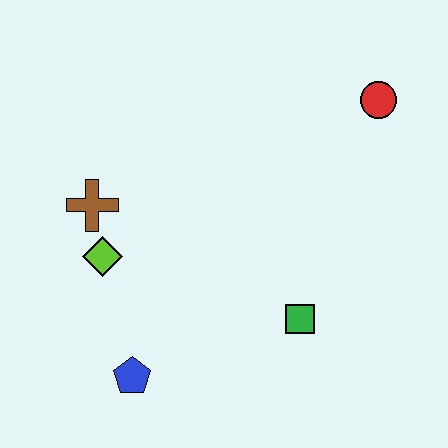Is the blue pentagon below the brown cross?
Yes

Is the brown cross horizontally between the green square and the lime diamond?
No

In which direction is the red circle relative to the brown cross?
The red circle is to the right of the brown cross.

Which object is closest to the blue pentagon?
The lime diamond is closest to the blue pentagon.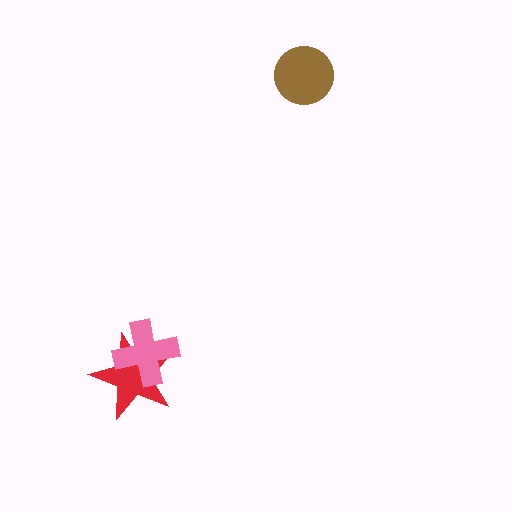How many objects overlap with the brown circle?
0 objects overlap with the brown circle.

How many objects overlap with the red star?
1 object overlaps with the red star.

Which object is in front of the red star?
The pink cross is in front of the red star.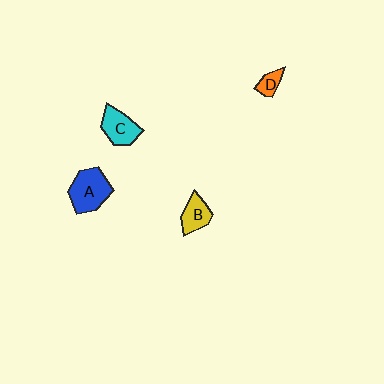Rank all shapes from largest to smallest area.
From largest to smallest: A (blue), C (cyan), B (yellow), D (orange).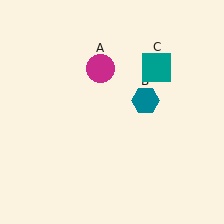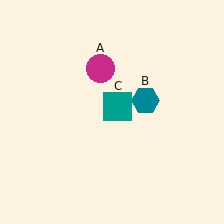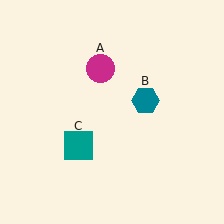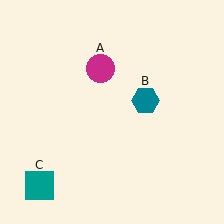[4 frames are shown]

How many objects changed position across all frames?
1 object changed position: teal square (object C).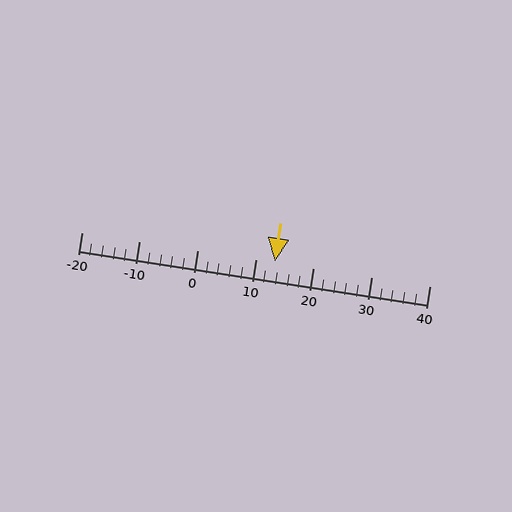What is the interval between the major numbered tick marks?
The major tick marks are spaced 10 units apart.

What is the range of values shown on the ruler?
The ruler shows values from -20 to 40.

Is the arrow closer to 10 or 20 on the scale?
The arrow is closer to 10.